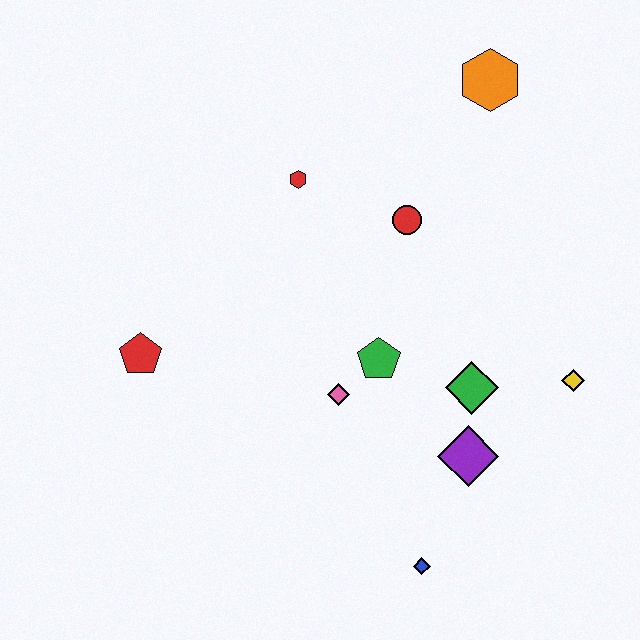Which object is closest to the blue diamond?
The purple diamond is closest to the blue diamond.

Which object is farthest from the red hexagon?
The blue diamond is farthest from the red hexagon.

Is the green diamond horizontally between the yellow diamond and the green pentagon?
Yes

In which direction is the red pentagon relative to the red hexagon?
The red pentagon is below the red hexagon.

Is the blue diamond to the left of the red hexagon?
No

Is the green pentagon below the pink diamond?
No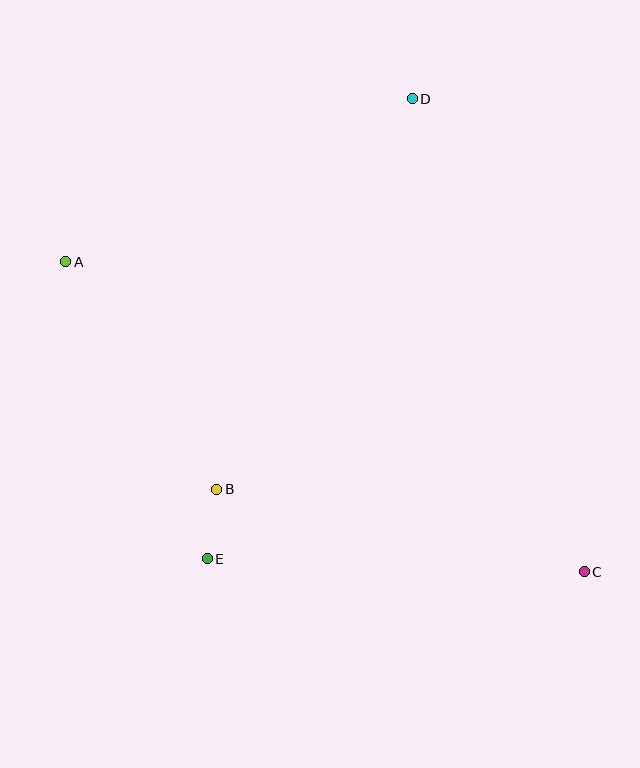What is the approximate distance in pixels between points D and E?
The distance between D and E is approximately 504 pixels.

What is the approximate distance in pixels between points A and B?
The distance between A and B is approximately 273 pixels.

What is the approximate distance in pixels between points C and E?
The distance between C and E is approximately 378 pixels.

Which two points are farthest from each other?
Points A and C are farthest from each other.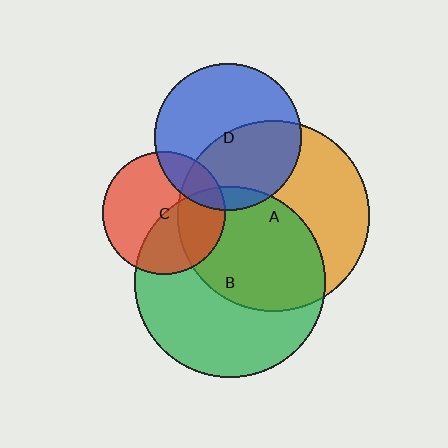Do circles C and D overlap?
Yes.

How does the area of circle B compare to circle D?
Approximately 1.7 times.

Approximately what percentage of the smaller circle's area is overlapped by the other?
Approximately 20%.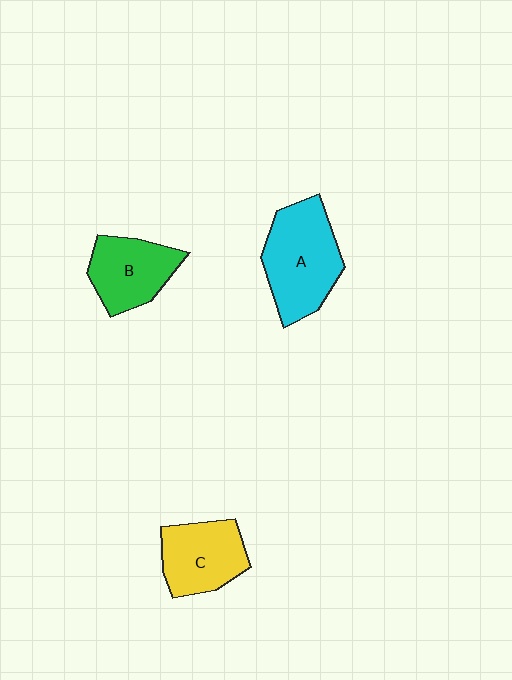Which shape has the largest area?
Shape A (cyan).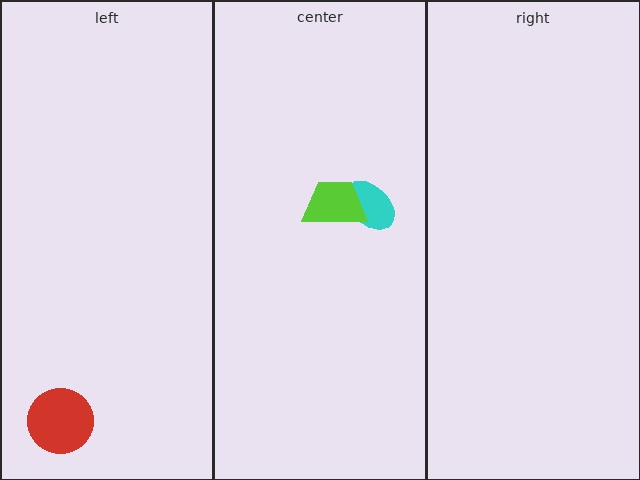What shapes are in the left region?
The red circle.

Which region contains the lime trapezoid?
The center region.